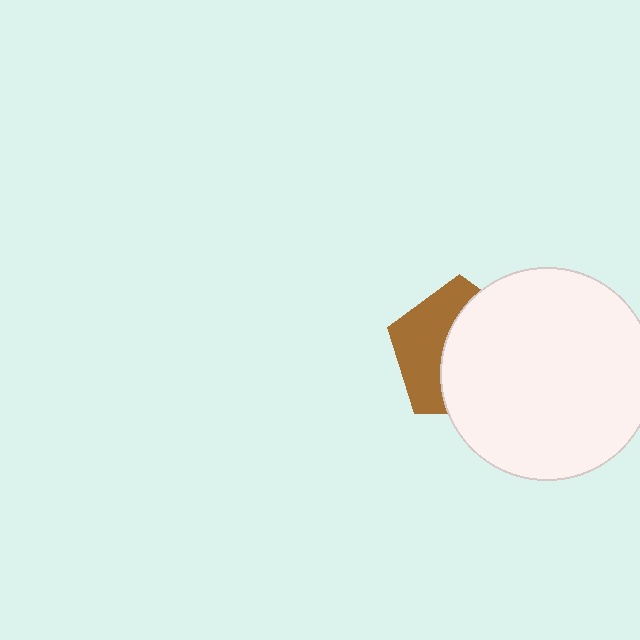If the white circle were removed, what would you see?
You would see the complete brown pentagon.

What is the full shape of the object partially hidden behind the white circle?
The partially hidden object is a brown pentagon.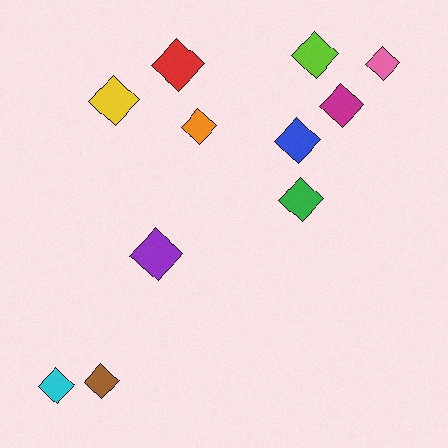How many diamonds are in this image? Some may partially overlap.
There are 11 diamonds.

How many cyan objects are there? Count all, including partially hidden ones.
There is 1 cyan object.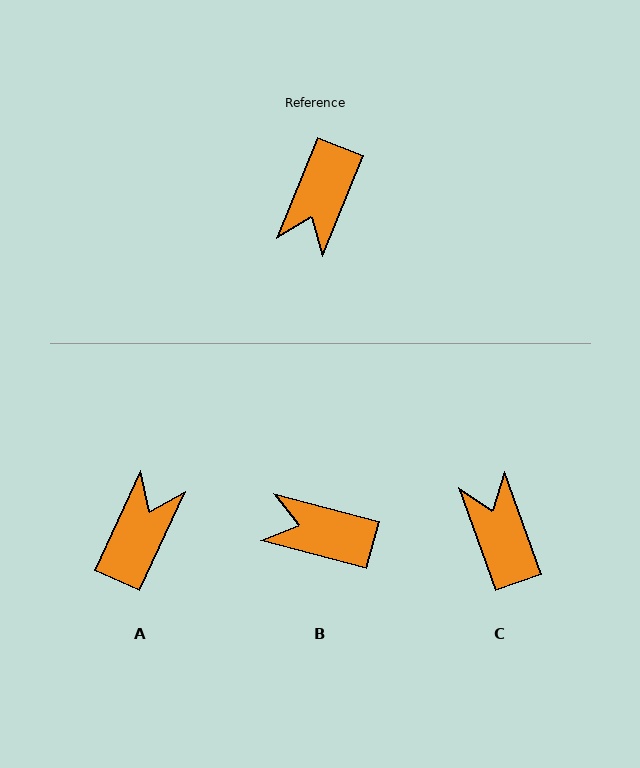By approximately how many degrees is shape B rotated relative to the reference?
Approximately 83 degrees clockwise.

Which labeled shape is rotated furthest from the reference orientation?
A, about 177 degrees away.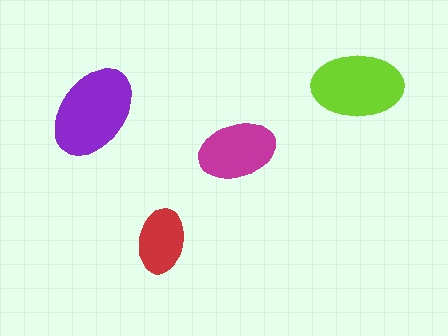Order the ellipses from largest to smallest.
the purple one, the lime one, the magenta one, the red one.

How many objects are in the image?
There are 4 objects in the image.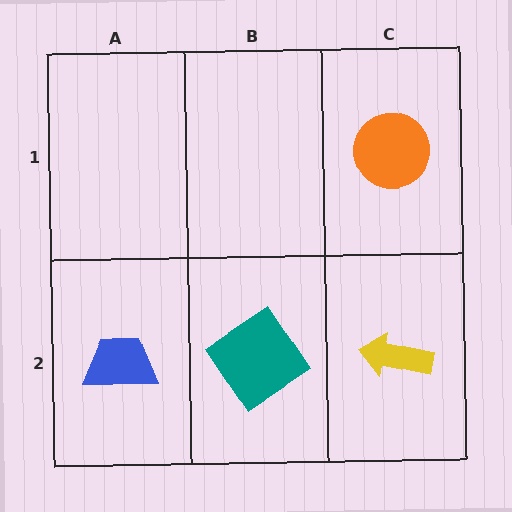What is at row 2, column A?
A blue trapezoid.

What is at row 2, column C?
A yellow arrow.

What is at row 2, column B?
A teal diamond.